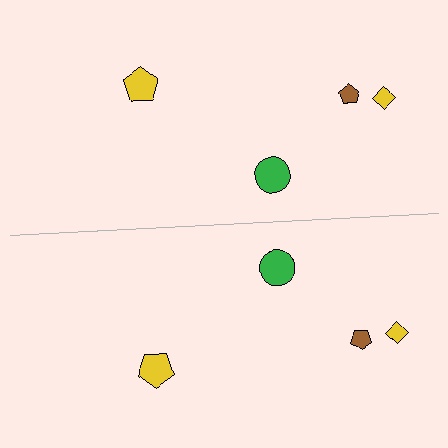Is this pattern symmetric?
Yes, this pattern has bilateral (reflection) symmetry.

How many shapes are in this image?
There are 8 shapes in this image.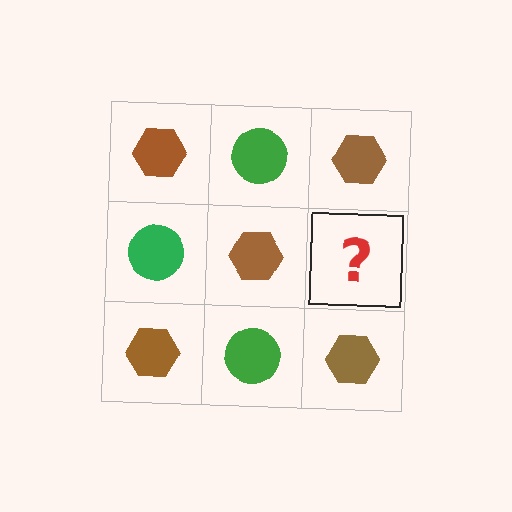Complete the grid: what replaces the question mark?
The question mark should be replaced with a green circle.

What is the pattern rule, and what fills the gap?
The rule is that it alternates brown hexagon and green circle in a checkerboard pattern. The gap should be filled with a green circle.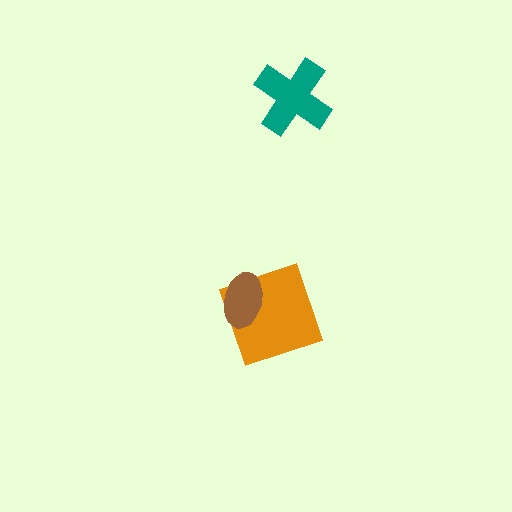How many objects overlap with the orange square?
1 object overlaps with the orange square.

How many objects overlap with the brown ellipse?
1 object overlaps with the brown ellipse.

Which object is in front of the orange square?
The brown ellipse is in front of the orange square.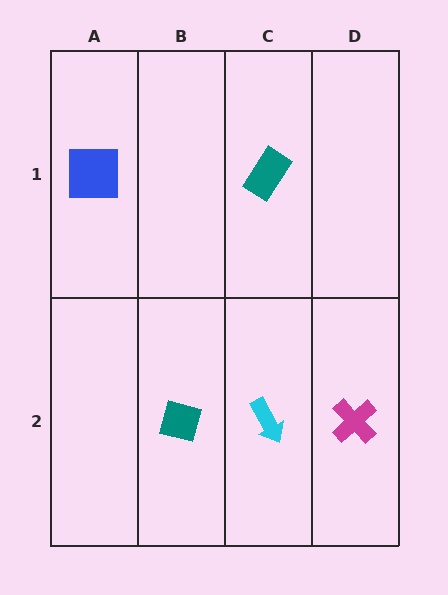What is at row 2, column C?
A cyan arrow.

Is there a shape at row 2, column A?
No, that cell is empty.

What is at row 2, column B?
A teal square.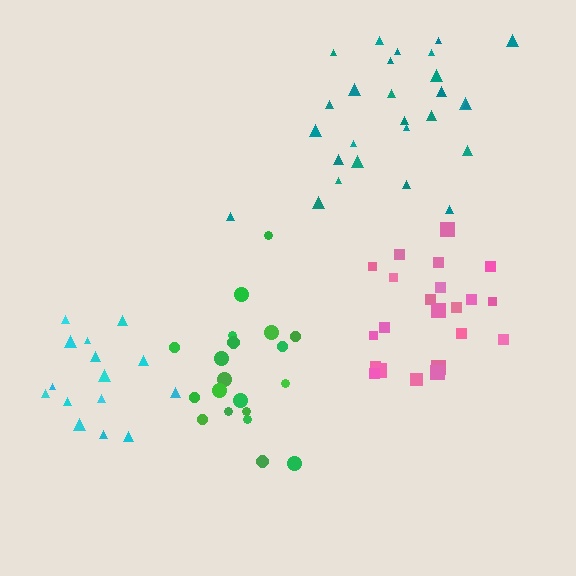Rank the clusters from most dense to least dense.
green, pink, teal, cyan.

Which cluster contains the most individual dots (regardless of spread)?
Teal (27).